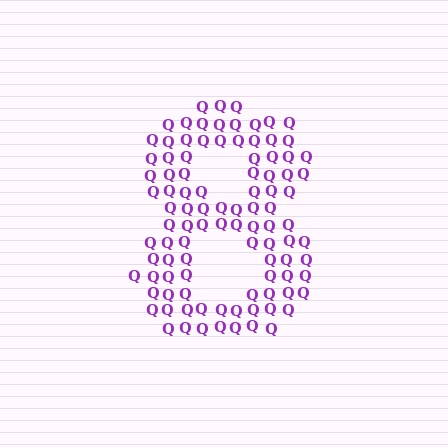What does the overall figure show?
The overall figure shows the digit 8.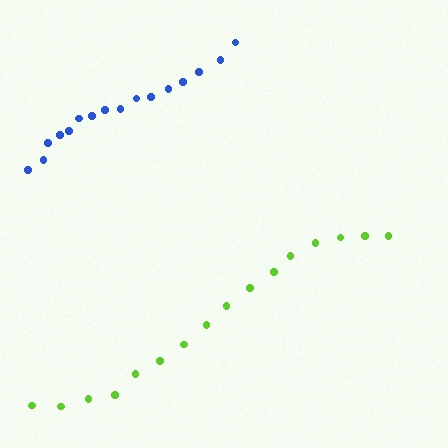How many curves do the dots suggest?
There are 2 distinct paths.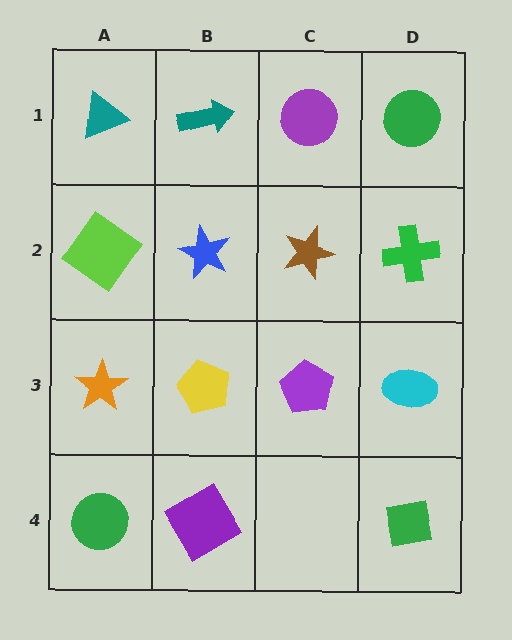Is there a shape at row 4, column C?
No, that cell is empty.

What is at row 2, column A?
A lime diamond.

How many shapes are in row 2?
4 shapes.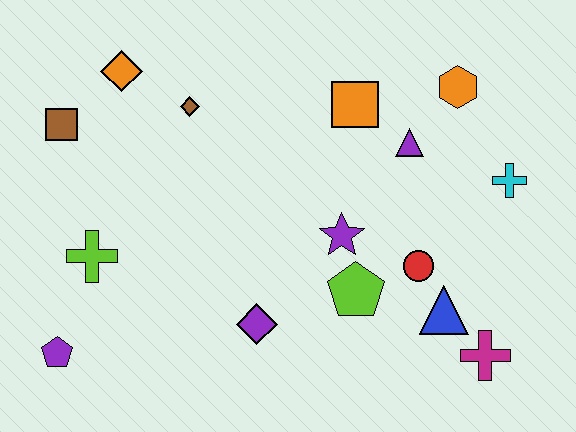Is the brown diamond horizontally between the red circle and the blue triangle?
No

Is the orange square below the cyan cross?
No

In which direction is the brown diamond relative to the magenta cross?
The brown diamond is to the left of the magenta cross.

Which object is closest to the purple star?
The lime pentagon is closest to the purple star.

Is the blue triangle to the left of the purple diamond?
No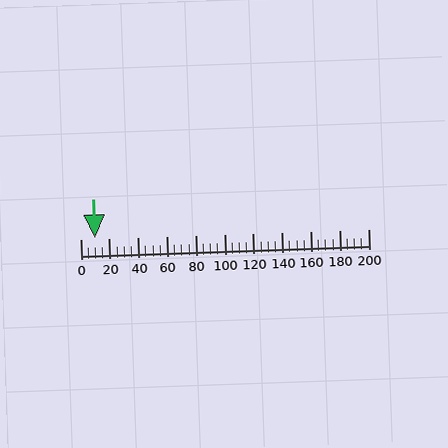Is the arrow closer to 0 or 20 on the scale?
The arrow is closer to 20.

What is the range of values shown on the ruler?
The ruler shows values from 0 to 200.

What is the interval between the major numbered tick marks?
The major tick marks are spaced 20 units apart.